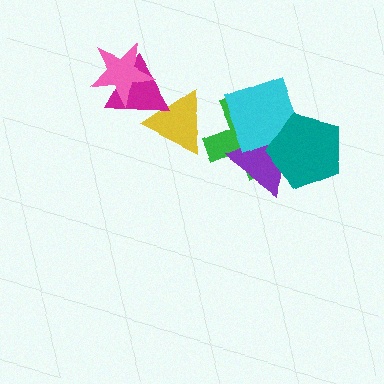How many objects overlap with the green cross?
4 objects overlap with the green cross.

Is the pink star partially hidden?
No, no other shape covers it.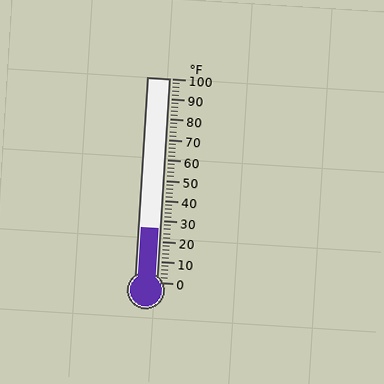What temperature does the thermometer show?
The thermometer shows approximately 26°F.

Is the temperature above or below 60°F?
The temperature is below 60°F.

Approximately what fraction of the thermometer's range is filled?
The thermometer is filled to approximately 25% of its range.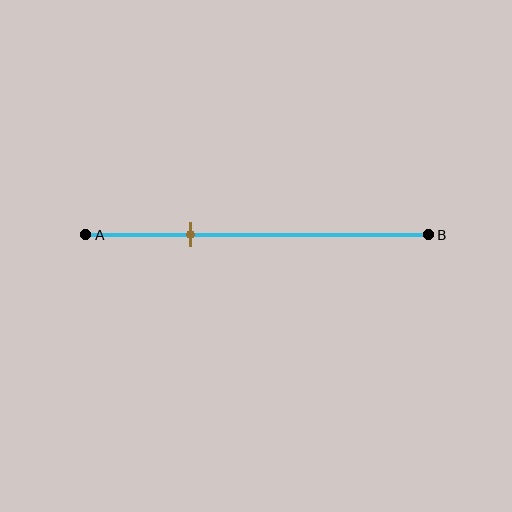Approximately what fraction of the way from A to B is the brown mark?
The brown mark is approximately 30% of the way from A to B.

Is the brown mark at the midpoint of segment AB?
No, the mark is at about 30% from A, not at the 50% midpoint.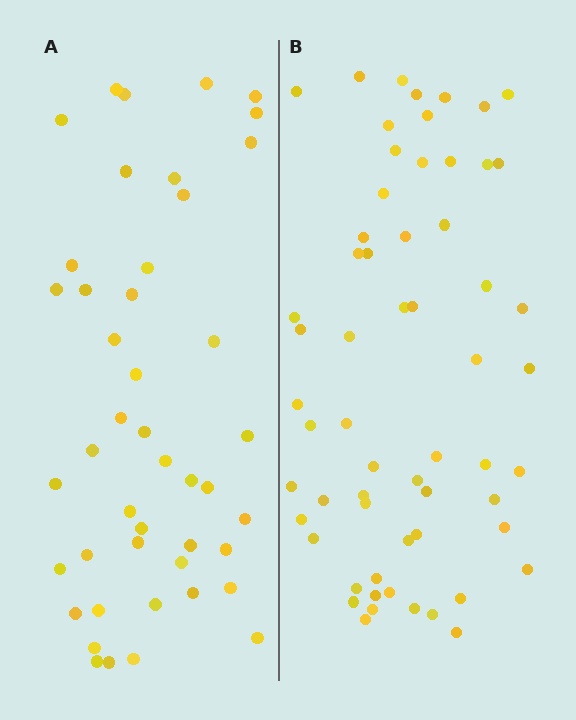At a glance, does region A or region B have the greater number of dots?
Region B (the right region) has more dots.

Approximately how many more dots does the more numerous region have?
Region B has approximately 15 more dots than region A.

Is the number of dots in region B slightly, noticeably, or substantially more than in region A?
Region B has noticeably more, but not dramatically so. The ratio is roughly 1.3 to 1.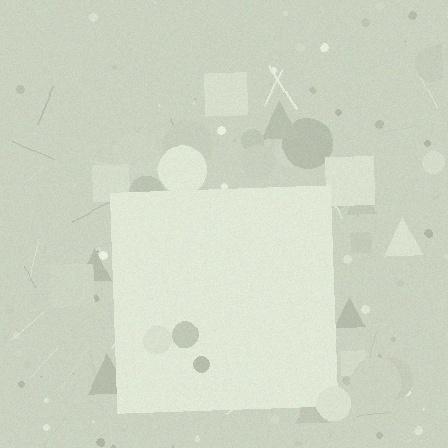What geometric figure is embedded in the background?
A square is embedded in the background.